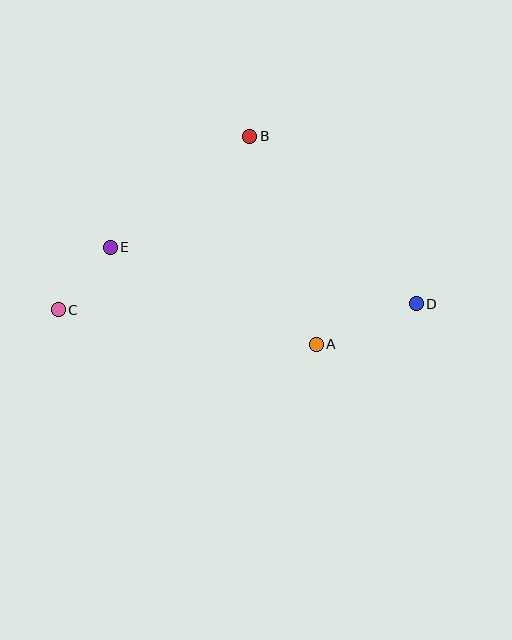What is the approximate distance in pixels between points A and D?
The distance between A and D is approximately 108 pixels.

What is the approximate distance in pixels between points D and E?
The distance between D and E is approximately 311 pixels.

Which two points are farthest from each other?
Points C and D are farthest from each other.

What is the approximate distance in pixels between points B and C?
The distance between B and C is approximately 259 pixels.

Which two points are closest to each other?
Points C and E are closest to each other.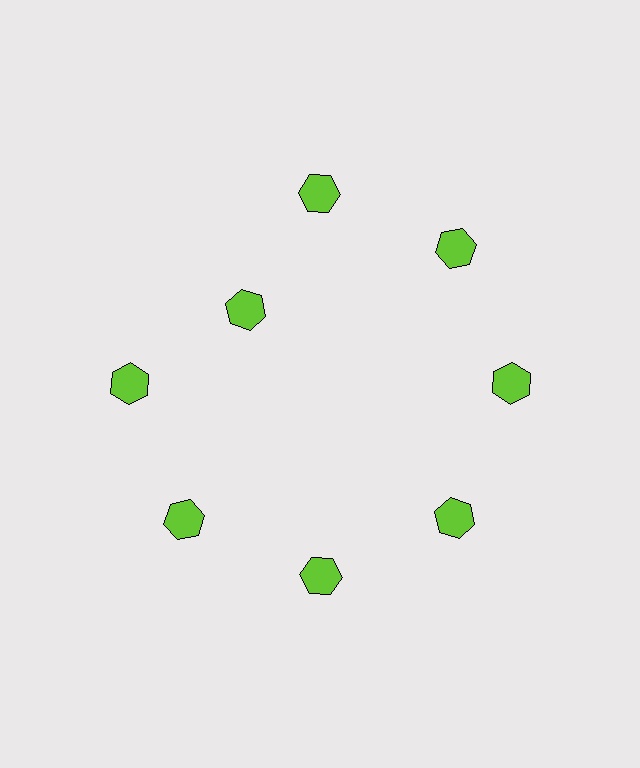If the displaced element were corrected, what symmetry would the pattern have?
It would have 8-fold rotational symmetry — the pattern would map onto itself every 45 degrees.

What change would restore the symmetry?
The symmetry would be restored by moving it outward, back onto the ring so that all 8 hexagons sit at equal angles and equal distance from the center.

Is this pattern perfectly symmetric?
No. The 8 lime hexagons are arranged in a ring, but one element near the 10 o'clock position is pulled inward toward the center, breaking the 8-fold rotational symmetry.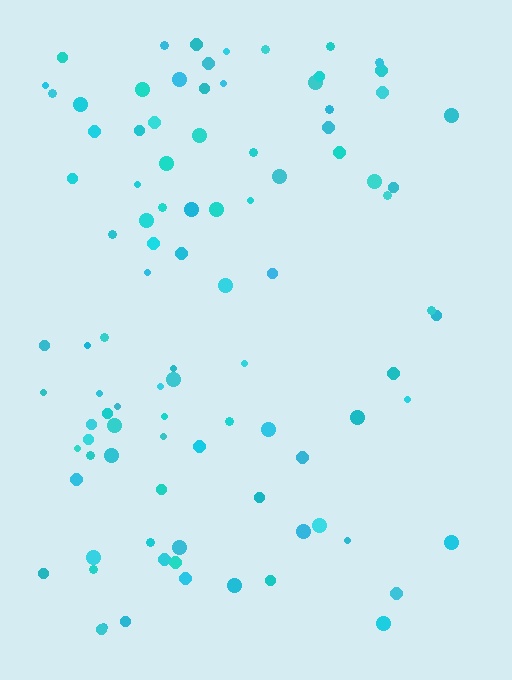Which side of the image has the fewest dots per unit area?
The right.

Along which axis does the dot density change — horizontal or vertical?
Horizontal.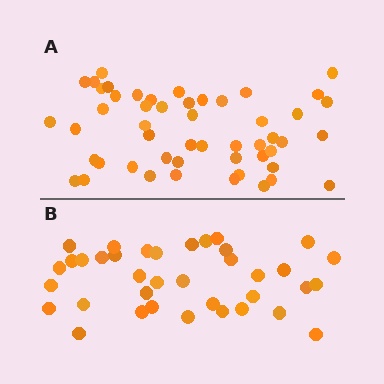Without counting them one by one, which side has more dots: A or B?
Region A (the top region) has more dots.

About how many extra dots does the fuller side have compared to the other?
Region A has approximately 15 more dots than region B.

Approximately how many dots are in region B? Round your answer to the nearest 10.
About 40 dots. (The exact count is 37, which rounds to 40.)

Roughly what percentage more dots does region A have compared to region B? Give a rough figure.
About 40% more.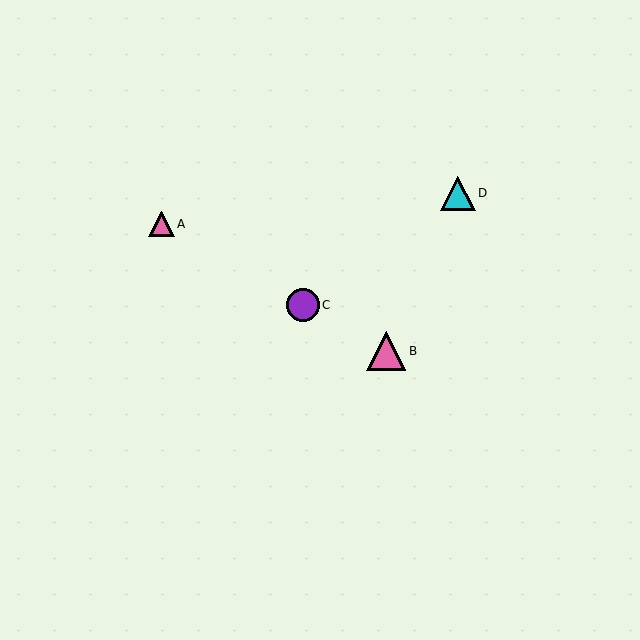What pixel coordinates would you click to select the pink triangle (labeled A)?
Click at (162, 224) to select the pink triangle A.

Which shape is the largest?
The pink triangle (labeled B) is the largest.